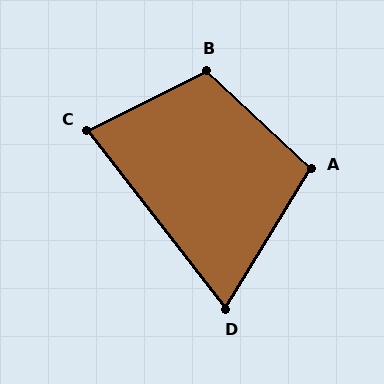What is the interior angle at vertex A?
Approximately 101 degrees (obtuse).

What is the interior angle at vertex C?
Approximately 79 degrees (acute).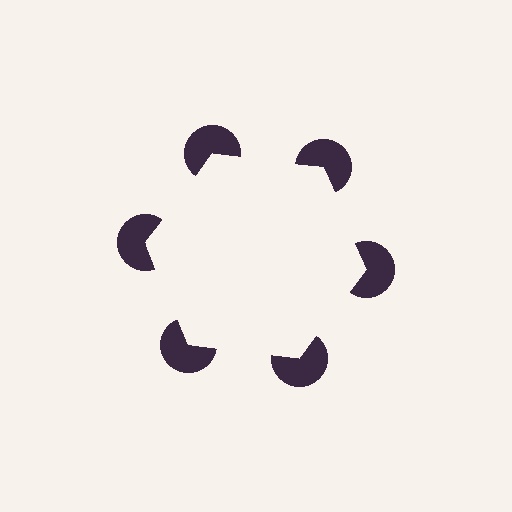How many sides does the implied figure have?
6 sides.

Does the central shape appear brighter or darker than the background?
It typically appears slightly brighter than the background, even though no actual brightness change is drawn.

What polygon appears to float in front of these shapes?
An illusory hexagon — its edges are inferred from the aligned wedge cuts in the pac-man discs, not physically drawn.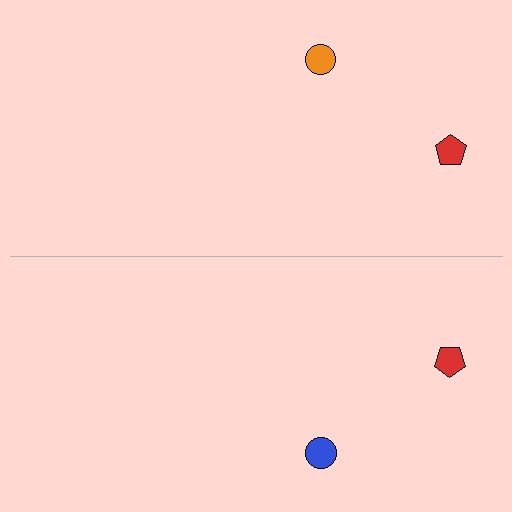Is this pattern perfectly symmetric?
No, the pattern is not perfectly symmetric. The blue circle on the bottom side breaks the symmetry — its mirror counterpart is orange.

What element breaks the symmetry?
The blue circle on the bottom side breaks the symmetry — its mirror counterpart is orange.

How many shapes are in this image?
There are 4 shapes in this image.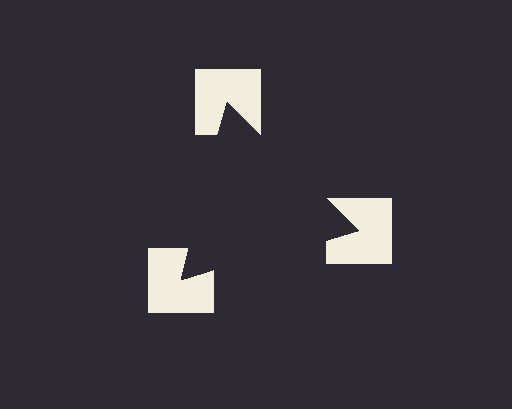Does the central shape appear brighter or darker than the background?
It typically appears slightly darker than the background, even though no actual brightness change is drawn.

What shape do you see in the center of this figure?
An illusory triangle — its edges are inferred from the aligned wedge cuts in the notched squares, not physically drawn.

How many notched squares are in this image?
There are 3 — one at each vertex of the illusory triangle.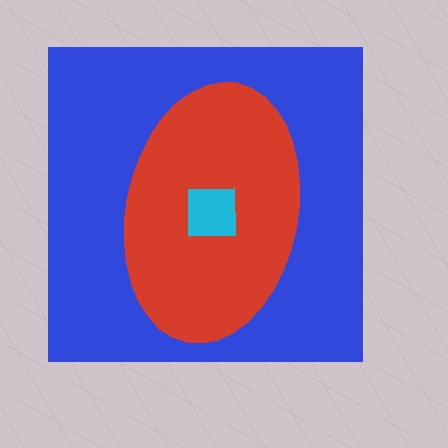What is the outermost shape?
The blue square.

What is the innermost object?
The cyan square.